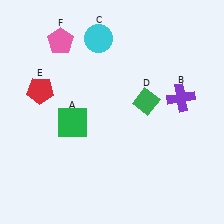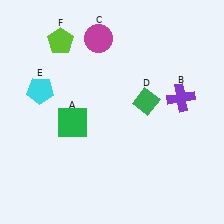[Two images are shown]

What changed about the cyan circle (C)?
In Image 1, C is cyan. In Image 2, it changed to magenta.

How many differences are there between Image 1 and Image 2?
There are 3 differences between the two images.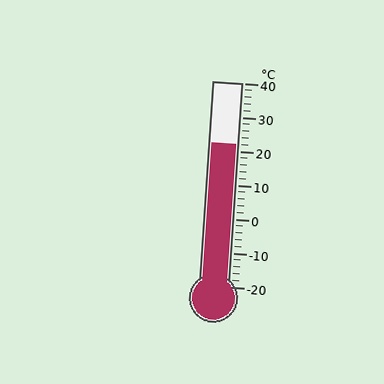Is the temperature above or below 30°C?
The temperature is below 30°C.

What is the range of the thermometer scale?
The thermometer scale ranges from -20°C to 40°C.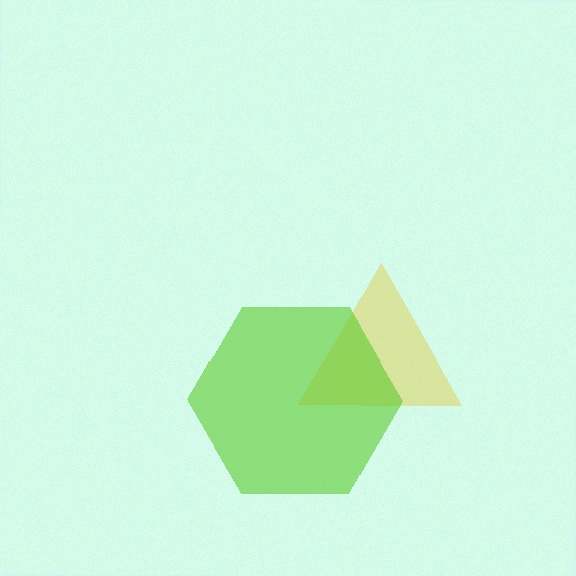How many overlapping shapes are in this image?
There are 2 overlapping shapes in the image.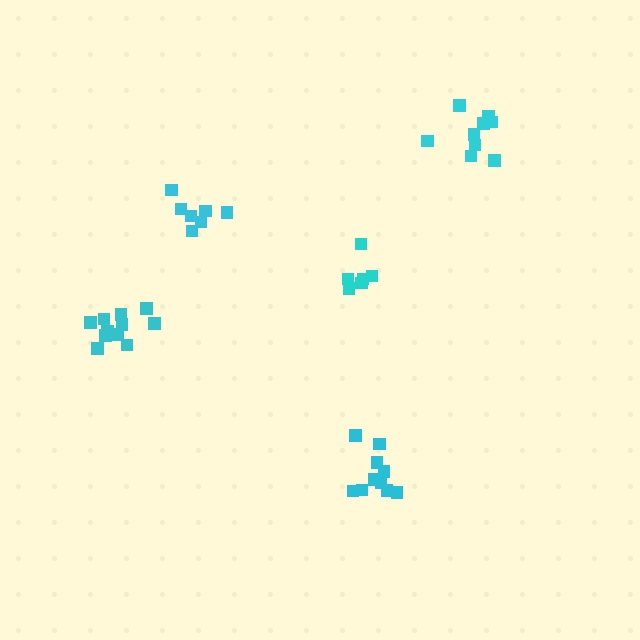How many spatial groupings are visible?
There are 5 spatial groupings.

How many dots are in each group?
Group 1: 7 dots, Group 2: 6 dots, Group 3: 11 dots, Group 4: 9 dots, Group 5: 10 dots (43 total).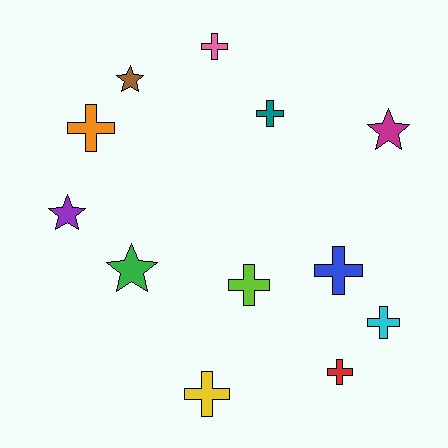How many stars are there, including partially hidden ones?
There are 4 stars.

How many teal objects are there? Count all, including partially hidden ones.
There is 1 teal object.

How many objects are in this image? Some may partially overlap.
There are 12 objects.